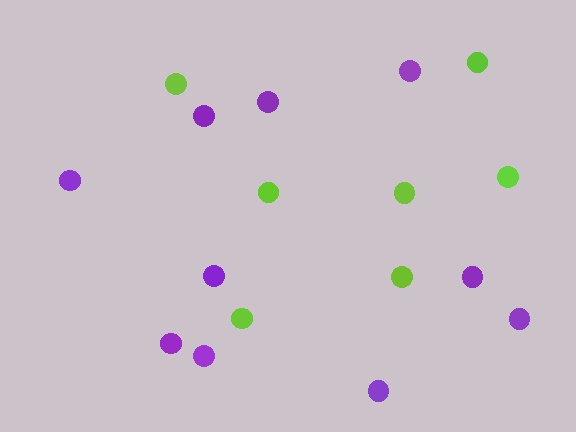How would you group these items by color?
There are 2 groups: one group of purple circles (10) and one group of lime circles (7).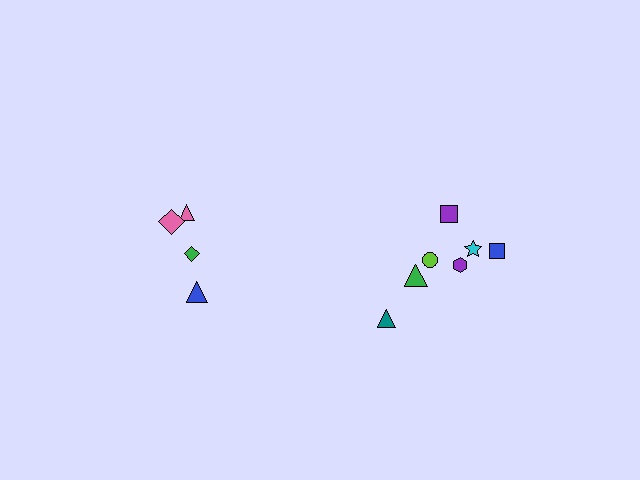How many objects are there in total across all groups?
There are 11 objects.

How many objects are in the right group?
There are 7 objects.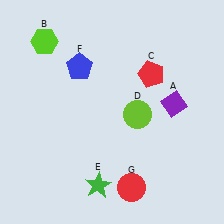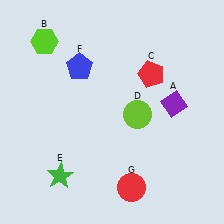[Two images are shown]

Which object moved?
The green star (E) moved left.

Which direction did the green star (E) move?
The green star (E) moved left.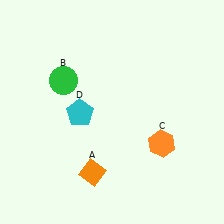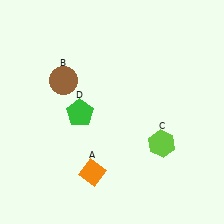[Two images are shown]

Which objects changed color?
B changed from green to brown. C changed from orange to lime. D changed from cyan to green.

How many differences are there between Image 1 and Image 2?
There are 3 differences between the two images.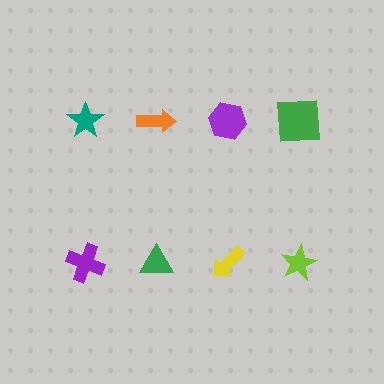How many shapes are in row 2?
4 shapes.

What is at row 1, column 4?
A green square.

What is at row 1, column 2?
An orange arrow.